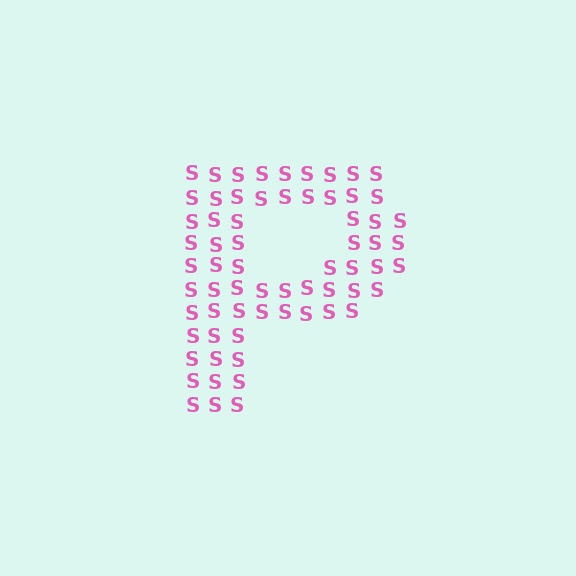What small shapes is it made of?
It is made of small letter S's.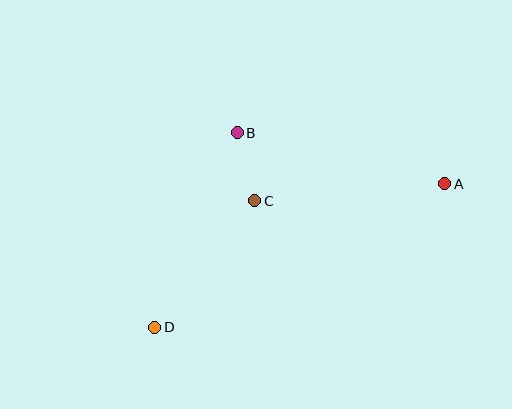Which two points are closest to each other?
Points B and C are closest to each other.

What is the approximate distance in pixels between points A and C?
The distance between A and C is approximately 191 pixels.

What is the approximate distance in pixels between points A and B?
The distance between A and B is approximately 214 pixels.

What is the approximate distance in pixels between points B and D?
The distance between B and D is approximately 211 pixels.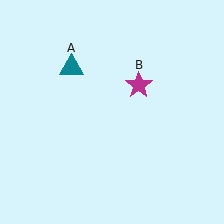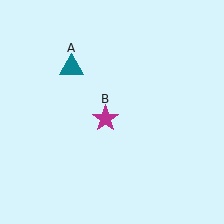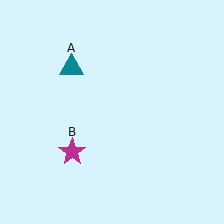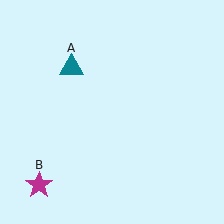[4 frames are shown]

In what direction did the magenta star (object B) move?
The magenta star (object B) moved down and to the left.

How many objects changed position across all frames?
1 object changed position: magenta star (object B).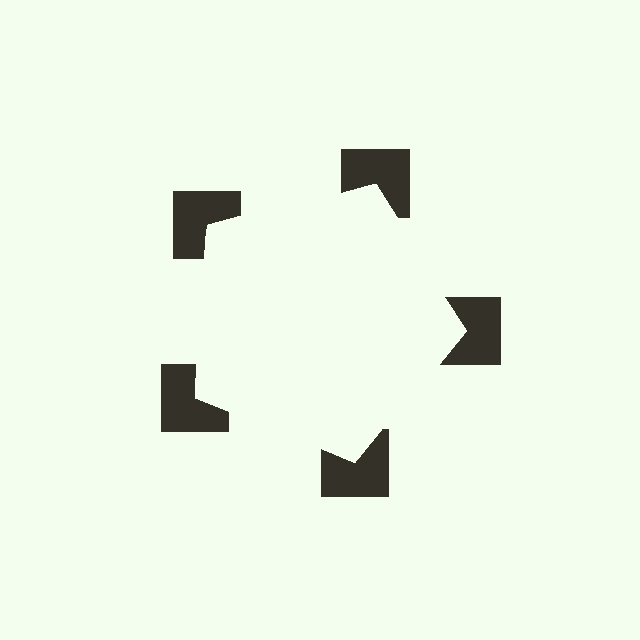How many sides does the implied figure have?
5 sides.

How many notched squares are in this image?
There are 5 — one at each vertex of the illusory pentagon.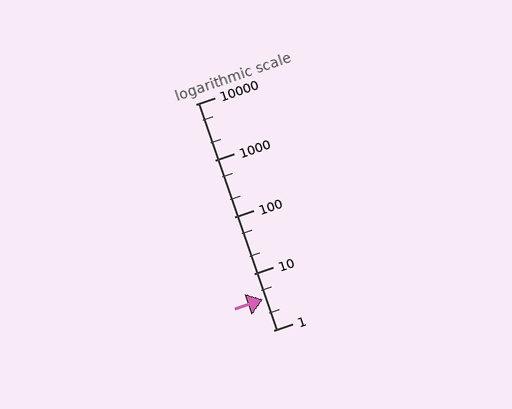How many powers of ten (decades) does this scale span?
The scale spans 4 decades, from 1 to 10000.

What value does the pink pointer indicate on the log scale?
The pointer indicates approximately 3.5.